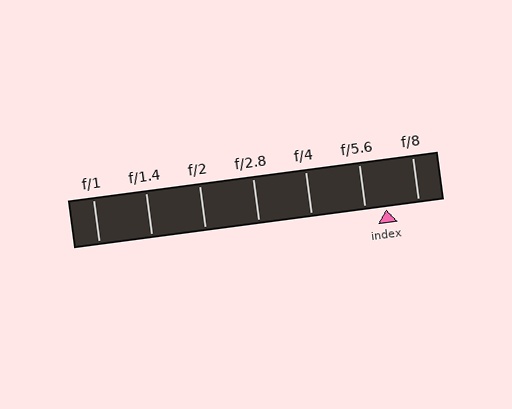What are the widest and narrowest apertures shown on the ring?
The widest aperture shown is f/1 and the narrowest is f/8.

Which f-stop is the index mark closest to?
The index mark is closest to f/5.6.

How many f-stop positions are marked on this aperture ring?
There are 7 f-stop positions marked.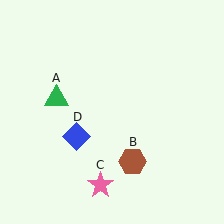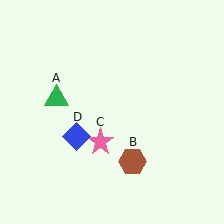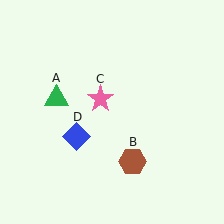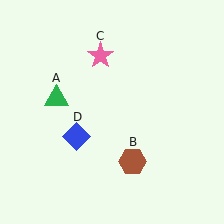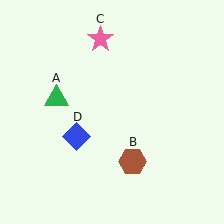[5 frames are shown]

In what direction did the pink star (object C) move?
The pink star (object C) moved up.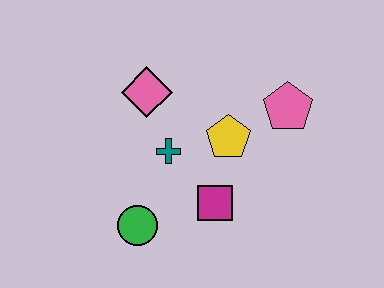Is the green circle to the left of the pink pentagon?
Yes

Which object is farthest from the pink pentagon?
The green circle is farthest from the pink pentagon.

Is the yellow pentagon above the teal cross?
Yes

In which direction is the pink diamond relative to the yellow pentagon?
The pink diamond is to the left of the yellow pentagon.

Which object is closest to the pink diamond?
The teal cross is closest to the pink diamond.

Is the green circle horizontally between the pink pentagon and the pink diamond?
No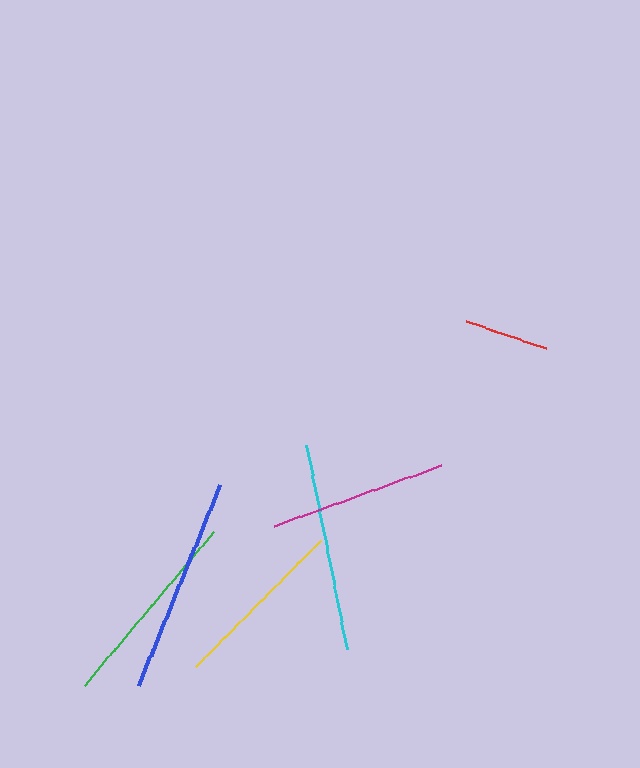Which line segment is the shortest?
The red line is the shortest at approximately 85 pixels.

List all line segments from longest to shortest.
From longest to shortest: blue, cyan, green, magenta, yellow, red.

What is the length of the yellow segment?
The yellow segment is approximately 177 pixels long.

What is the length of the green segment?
The green segment is approximately 200 pixels long.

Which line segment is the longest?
The blue line is the longest at approximately 217 pixels.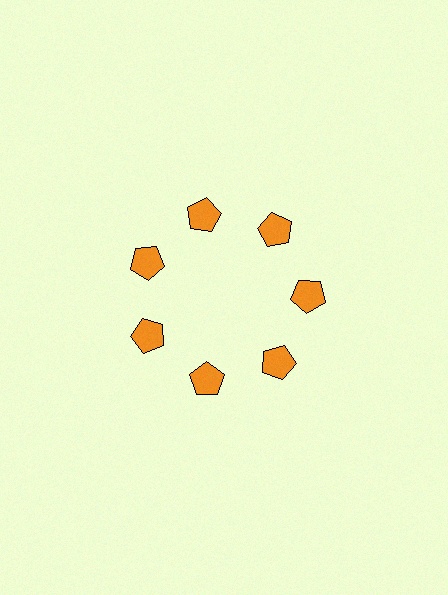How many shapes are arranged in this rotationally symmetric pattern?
There are 7 shapes, arranged in 7 groups of 1.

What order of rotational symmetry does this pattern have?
This pattern has 7-fold rotational symmetry.